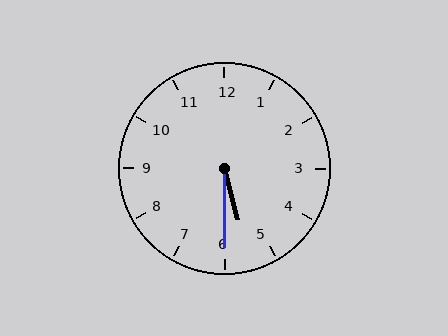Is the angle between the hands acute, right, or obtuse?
It is acute.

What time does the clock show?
5:30.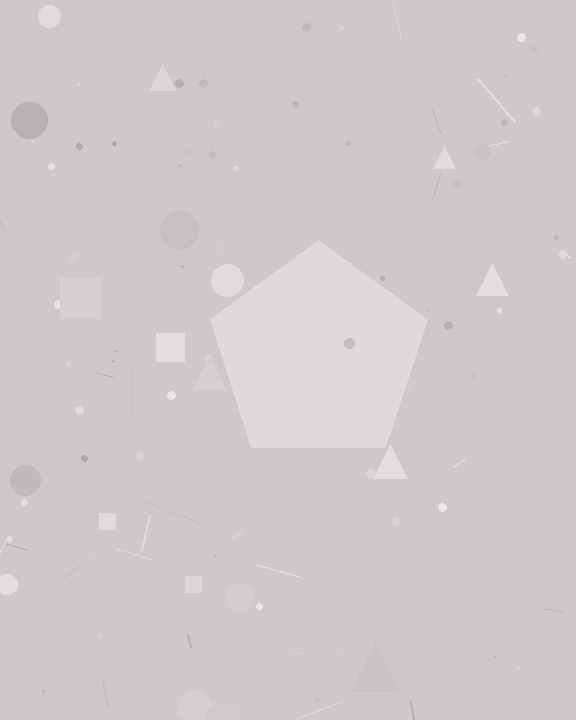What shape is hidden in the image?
A pentagon is hidden in the image.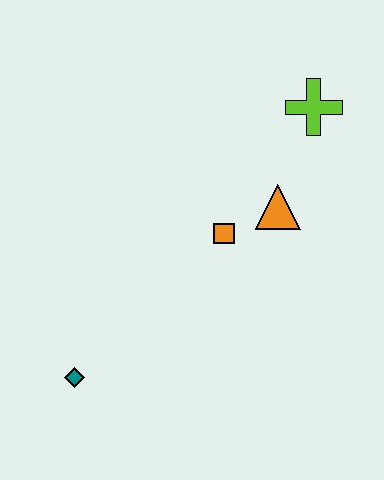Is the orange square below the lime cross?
Yes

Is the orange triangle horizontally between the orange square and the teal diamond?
No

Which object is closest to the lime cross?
The orange triangle is closest to the lime cross.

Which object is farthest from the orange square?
The teal diamond is farthest from the orange square.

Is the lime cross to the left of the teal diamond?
No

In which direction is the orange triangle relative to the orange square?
The orange triangle is to the right of the orange square.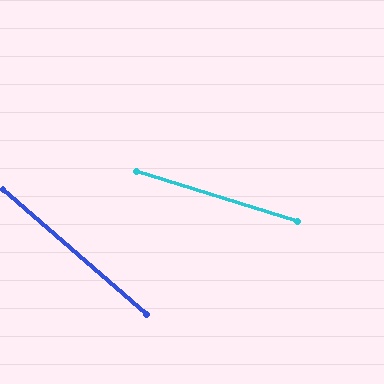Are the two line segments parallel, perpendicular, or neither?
Neither parallel nor perpendicular — they differ by about 24°.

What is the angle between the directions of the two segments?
Approximately 24 degrees.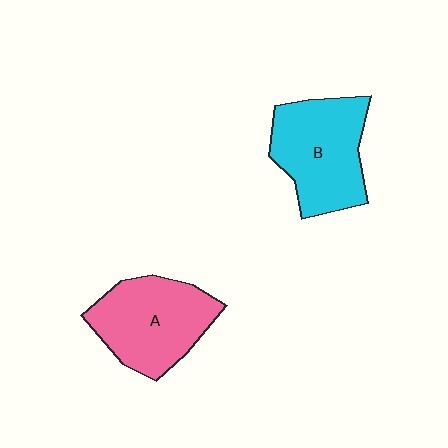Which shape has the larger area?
Shape B (cyan).